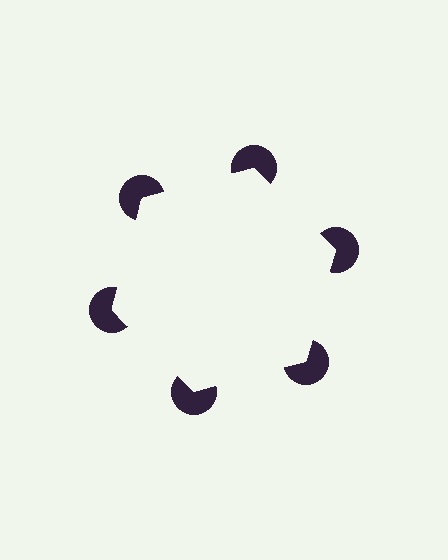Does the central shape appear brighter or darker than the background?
It typically appears slightly brighter than the background, even though no actual brightness change is drawn.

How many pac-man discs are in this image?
There are 6 — one at each vertex of the illusory hexagon.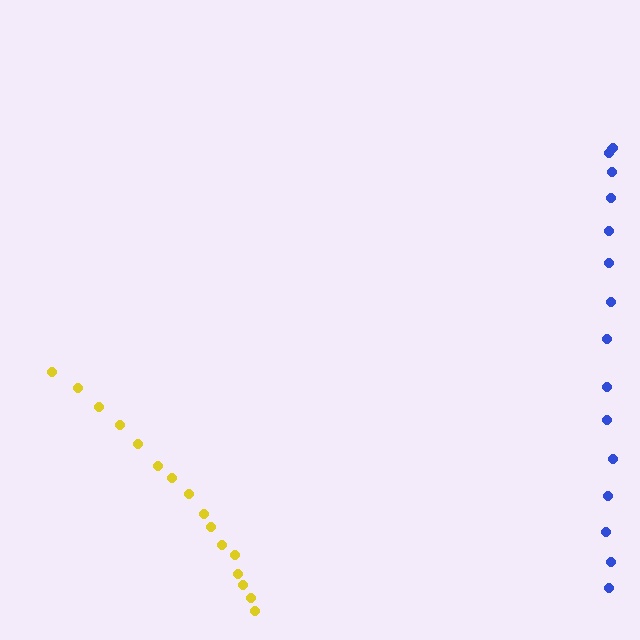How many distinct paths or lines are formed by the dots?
There are 2 distinct paths.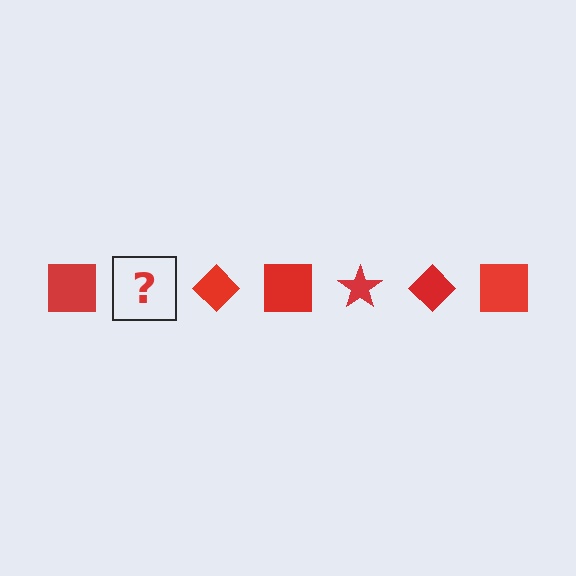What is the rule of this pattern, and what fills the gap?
The rule is that the pattern cycles through square, star, diamond shapes in red. The gap should be filled with a red star.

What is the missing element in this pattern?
The missing element is a red star.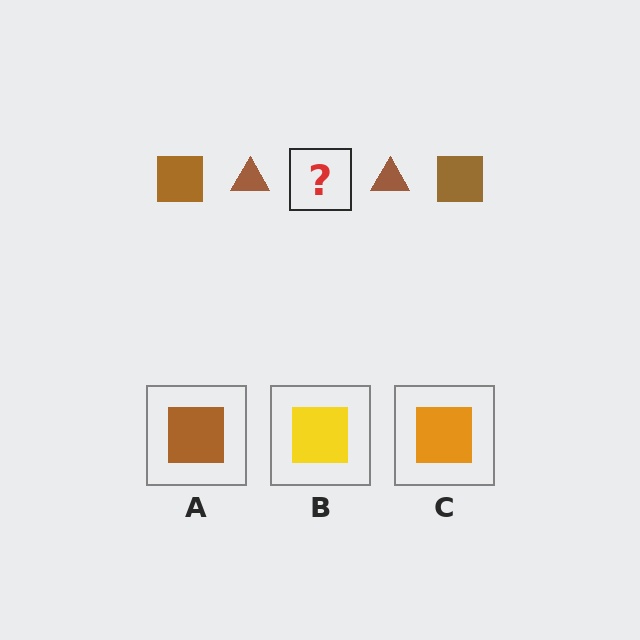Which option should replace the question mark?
Option A.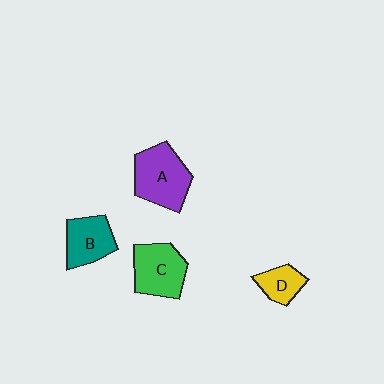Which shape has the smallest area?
Shape D (yellow).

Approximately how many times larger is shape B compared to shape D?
Approximately 1.5 times.